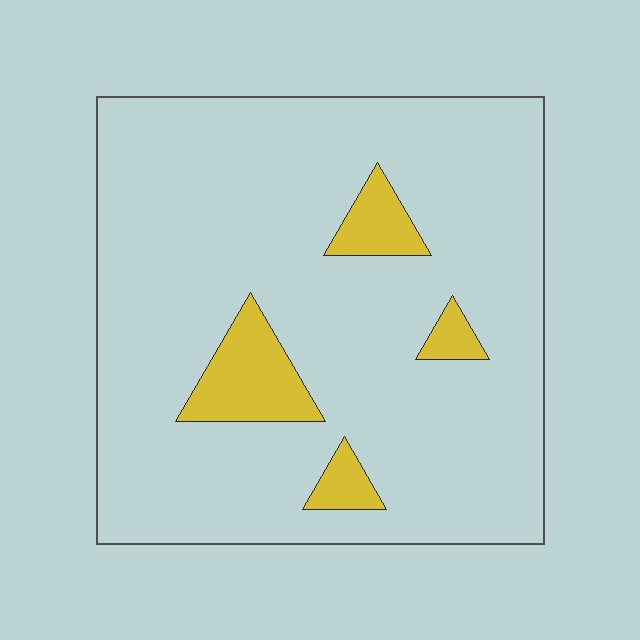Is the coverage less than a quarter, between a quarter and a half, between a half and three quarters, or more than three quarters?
Less than a quarter.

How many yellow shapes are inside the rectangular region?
4.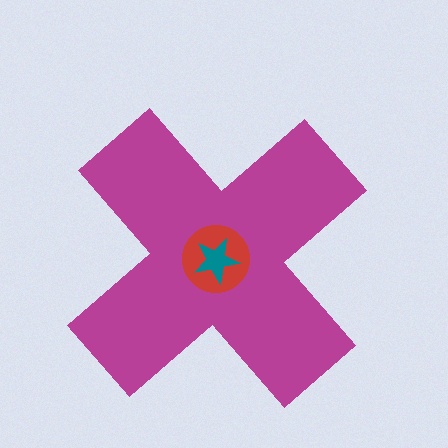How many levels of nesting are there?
3.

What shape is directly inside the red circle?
The teal star.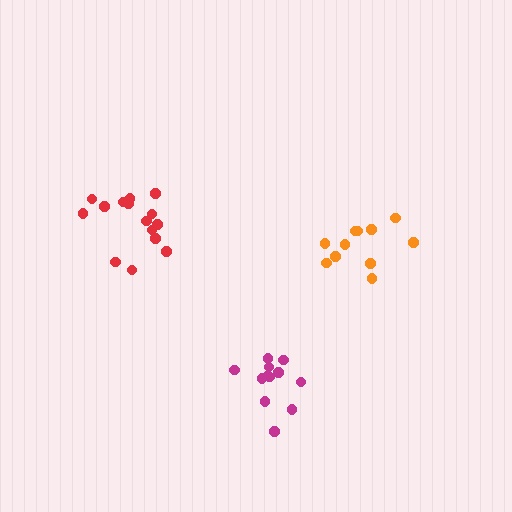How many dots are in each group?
Group 1: 12 dots, Group 2: 15 dots, Group 3: 11 dots (38 total).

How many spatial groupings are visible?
There are 3 spatial groupings.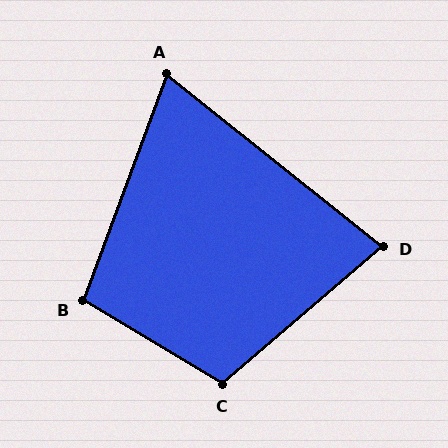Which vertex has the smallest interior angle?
A, at approximately 72 degrees.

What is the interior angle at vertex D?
Approximately 79 degrees (acute).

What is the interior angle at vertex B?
Approximately 101 degrees (obtuse).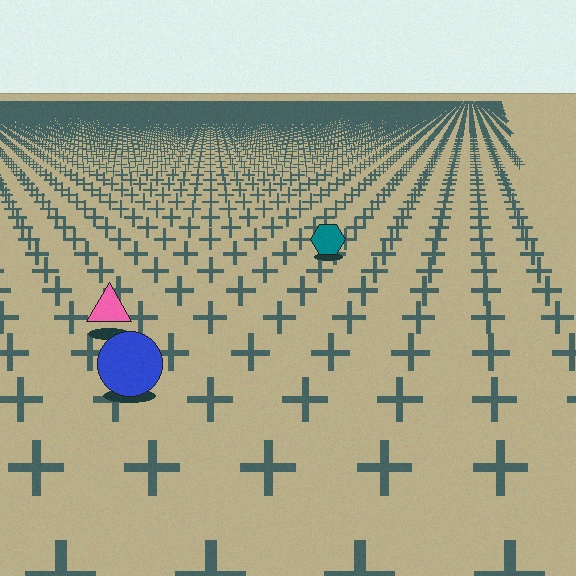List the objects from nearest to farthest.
From nearest to farthest: the blue circle, the pink triangle, the teal hexagon.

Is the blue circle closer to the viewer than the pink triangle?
Yes. The blue circle is closer — you can tell from the texture gradient: the ground texture is coarser near it.